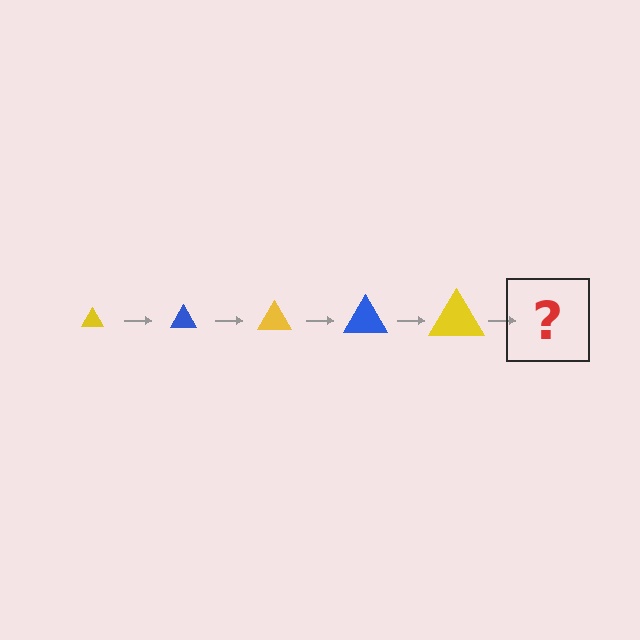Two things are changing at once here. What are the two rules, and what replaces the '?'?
The two rules are that the triangle grows larger each step and the color cycles through yellow and blue. The '?' should be a blue triangle, larger than the previous one.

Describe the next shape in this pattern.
It should be a blue triangle, larger than the previous one.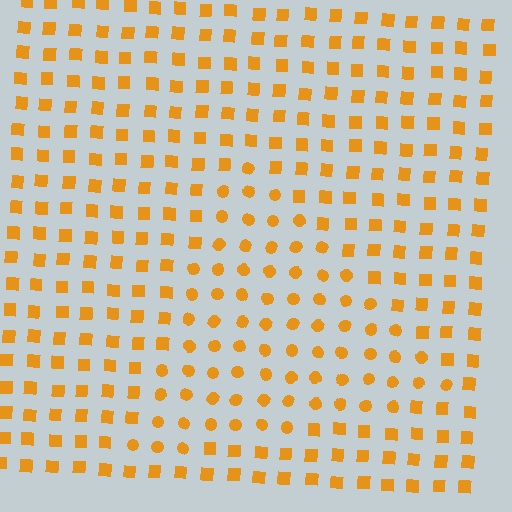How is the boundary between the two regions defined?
The boundary is defined by a change in element shape: circles inside vs. squares outside. All elements share the same color and spacing.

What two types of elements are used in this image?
The image uses circles inside the triangle region and squares outside it.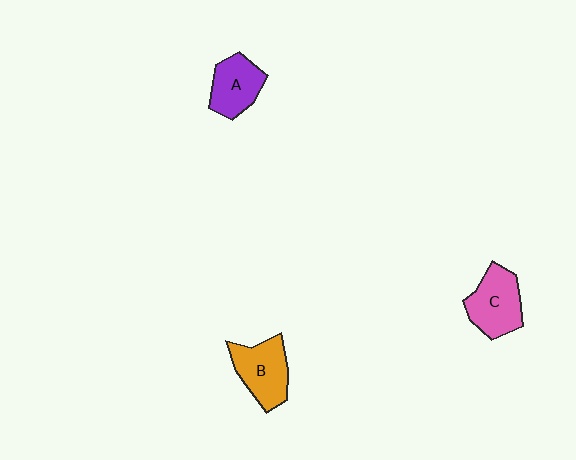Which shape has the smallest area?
Shape A (purple).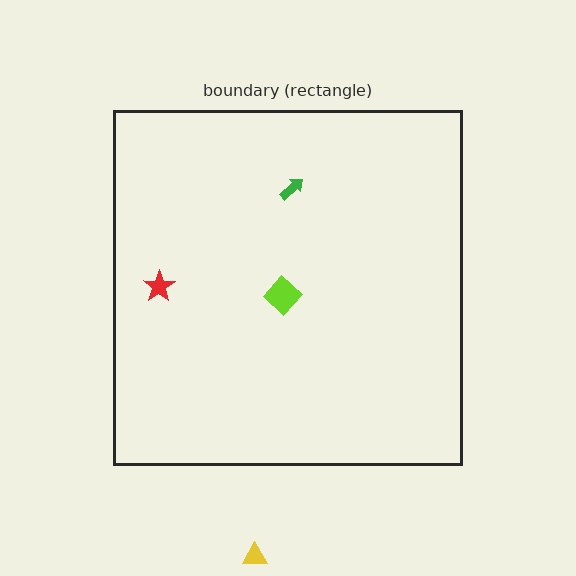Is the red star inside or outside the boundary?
Inside.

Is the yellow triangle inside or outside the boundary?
Outside.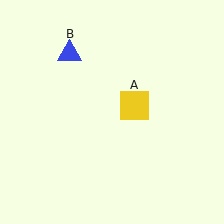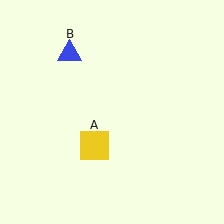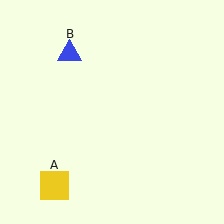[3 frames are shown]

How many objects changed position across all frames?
1 object changed position: yellow square (object A).